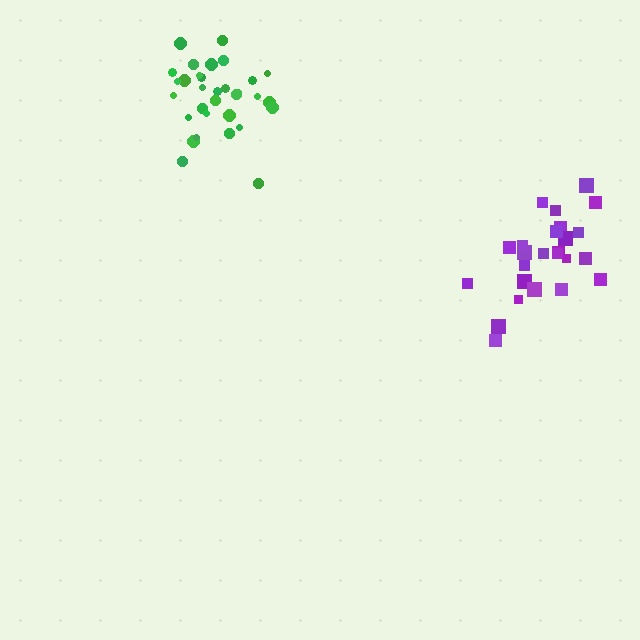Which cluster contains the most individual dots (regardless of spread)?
Green (32).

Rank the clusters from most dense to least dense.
green, purple.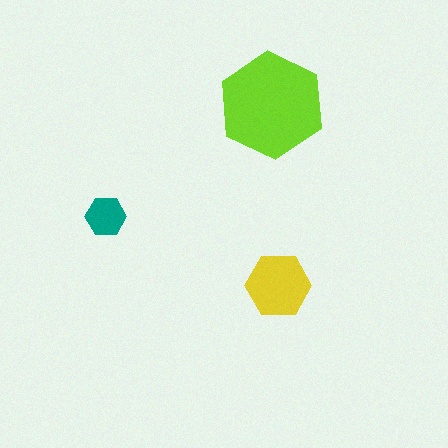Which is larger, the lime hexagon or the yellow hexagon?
The lime one.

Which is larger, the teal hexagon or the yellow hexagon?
The yellow one.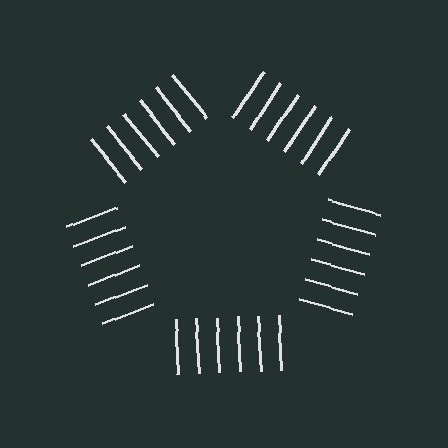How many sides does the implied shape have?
5 sides — the line-ends trace a pentagon.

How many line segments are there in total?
30 — 6 along each of the 5 edges.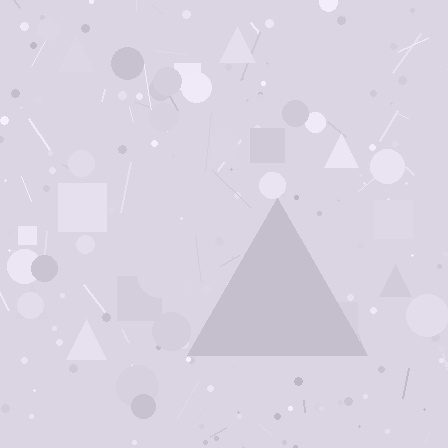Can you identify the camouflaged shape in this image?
The camouflaged shape is a triangle.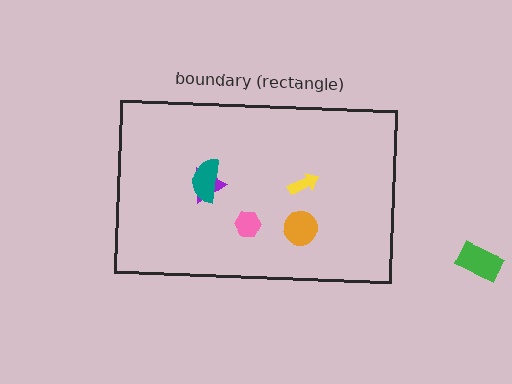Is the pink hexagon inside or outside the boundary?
Inside.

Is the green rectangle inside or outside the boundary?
Outside.